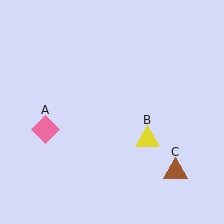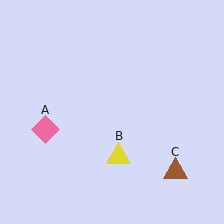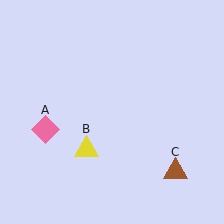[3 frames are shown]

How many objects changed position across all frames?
1 object changed position: yellow triangle (object B).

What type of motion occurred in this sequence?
The yellow triangle (object B) rotated clockwise around the center of the scene.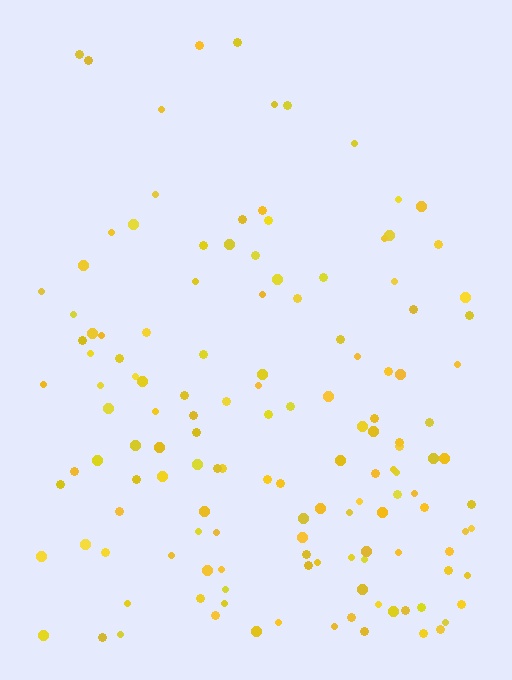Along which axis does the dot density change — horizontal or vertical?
Vertical.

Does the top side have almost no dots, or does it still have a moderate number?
Still a moderate number, just noticeably fewer than the bottom.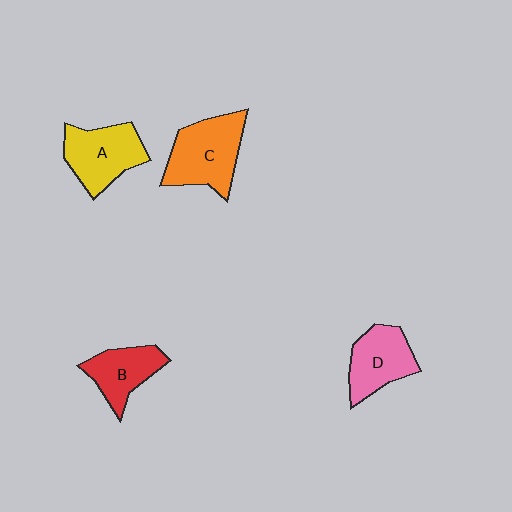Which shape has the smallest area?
Shape B (red).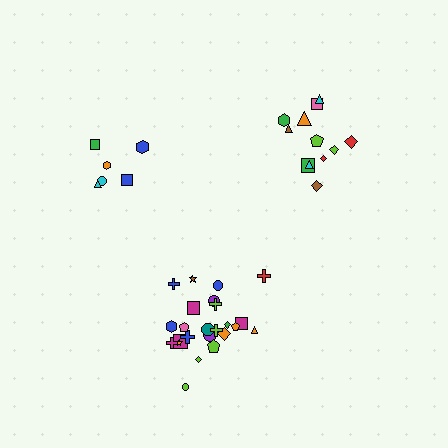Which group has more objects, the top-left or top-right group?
The top-right group.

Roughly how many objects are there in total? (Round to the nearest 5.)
Roughly 45 objects in total.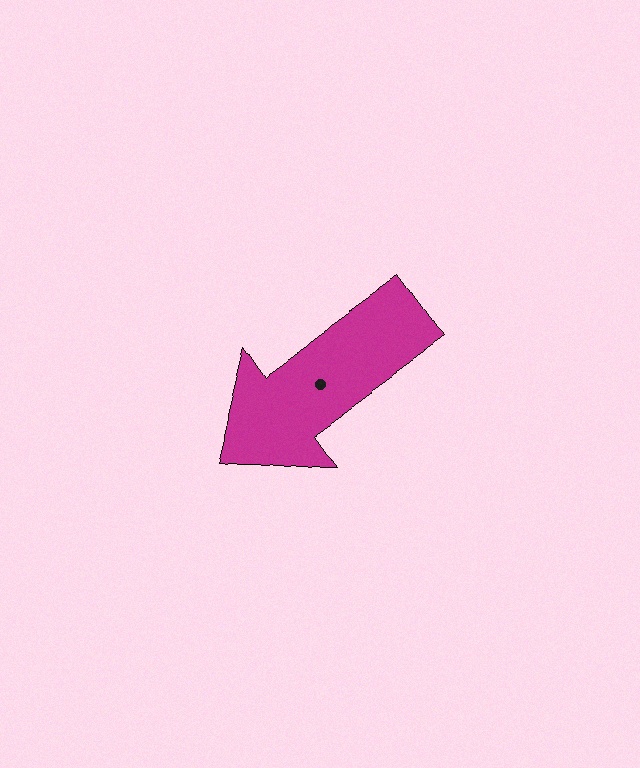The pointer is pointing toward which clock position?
Roughly 8 o'clock.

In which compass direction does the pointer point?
Southwest.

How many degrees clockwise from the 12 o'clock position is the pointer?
Approximately 234 degrees.